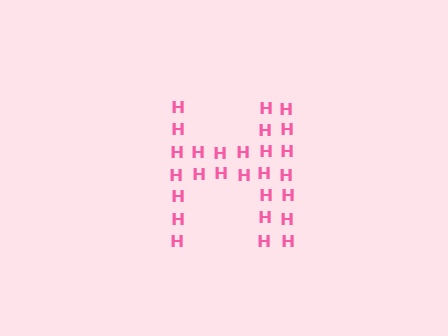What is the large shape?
The large shape is the letter H.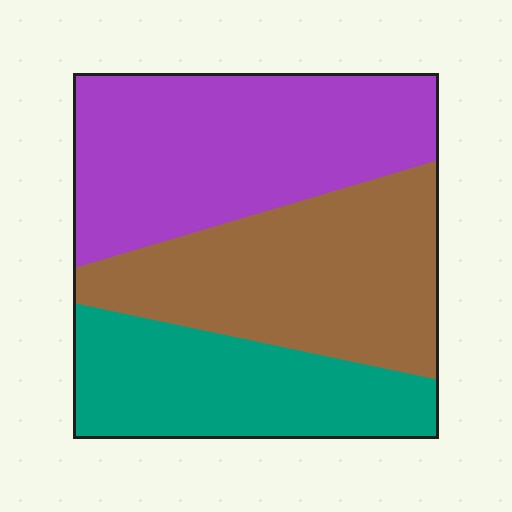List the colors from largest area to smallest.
From largest to smallest: purple, brown, teal.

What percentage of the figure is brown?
Brown takes up between a quarter and a half of the figure.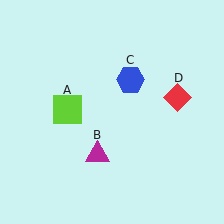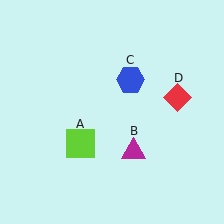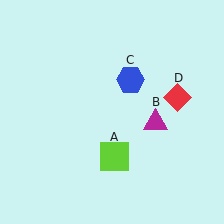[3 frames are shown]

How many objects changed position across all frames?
2 objects changed position: lime square (object A), magenta triangle (object B).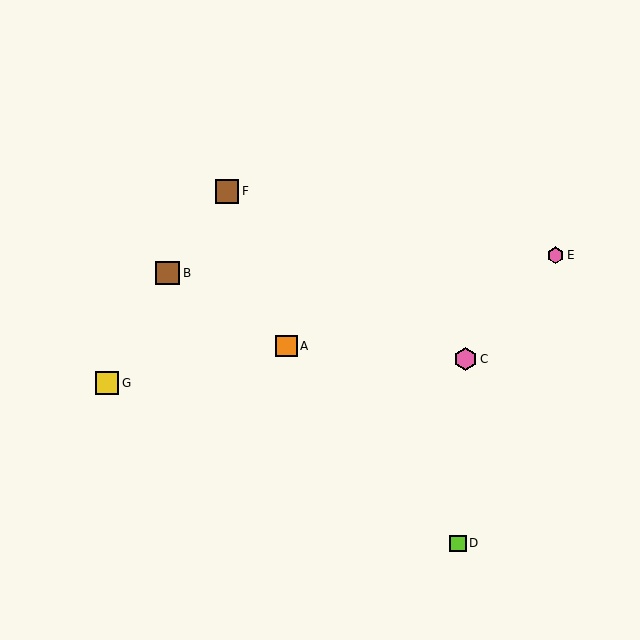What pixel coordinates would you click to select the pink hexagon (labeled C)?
Click at (466, 359) to select the pink hexagon C.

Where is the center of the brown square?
The center of the brown square is at (168, 273).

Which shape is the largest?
The brown square (labeled F) is the largest.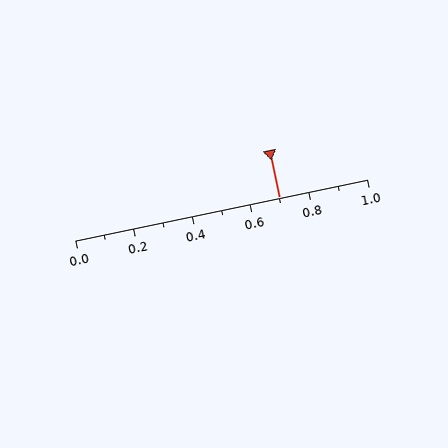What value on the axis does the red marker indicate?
The marker indicates approximately 0.7.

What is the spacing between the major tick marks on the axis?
The major ticks are spaced 0.2 apart.